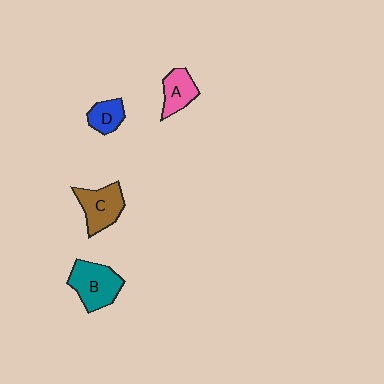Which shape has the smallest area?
Shape D (blue).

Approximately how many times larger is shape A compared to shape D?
Approximately 1.2 times.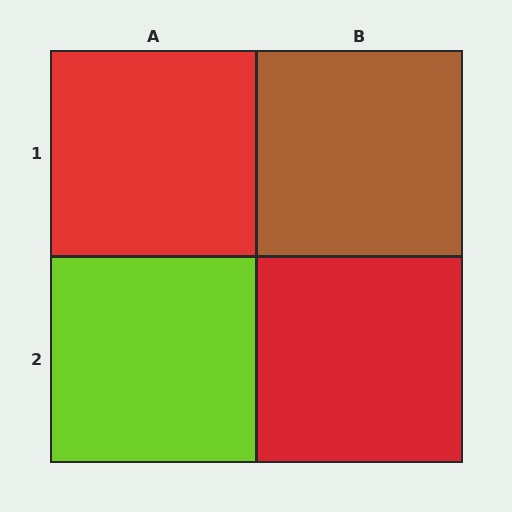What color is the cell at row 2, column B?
Red.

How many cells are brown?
1 cell is brown.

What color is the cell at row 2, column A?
Lime.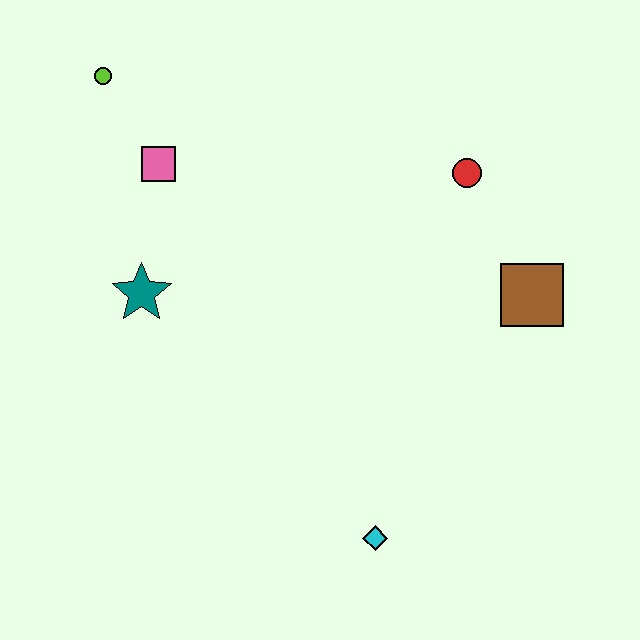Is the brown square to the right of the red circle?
Yes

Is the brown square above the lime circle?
No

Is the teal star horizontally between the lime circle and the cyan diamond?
Yes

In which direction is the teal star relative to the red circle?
The teal star is to the left of the red circle.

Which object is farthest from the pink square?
The cyan diamond is farthest from the pink square.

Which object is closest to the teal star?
The pink square is closest to the teal star.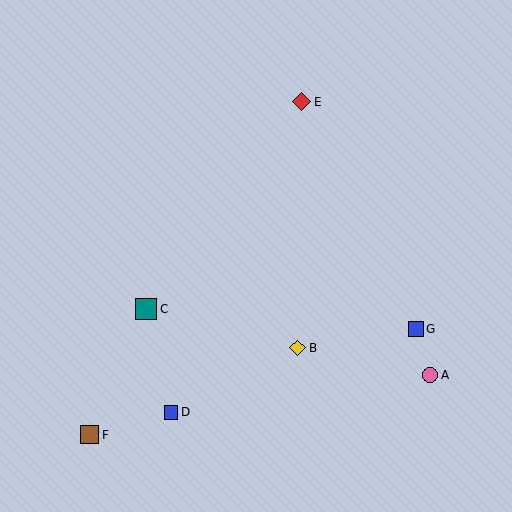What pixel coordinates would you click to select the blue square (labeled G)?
Click at (416, 329) to select the blue square G.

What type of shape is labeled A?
Shape A is a pink circle.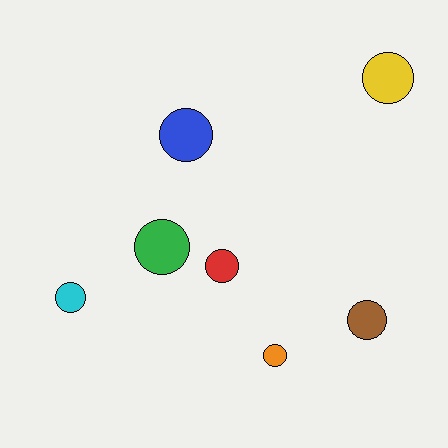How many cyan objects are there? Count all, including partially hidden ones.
There is 1 cyan object.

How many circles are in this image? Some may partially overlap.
There are 7 circles.